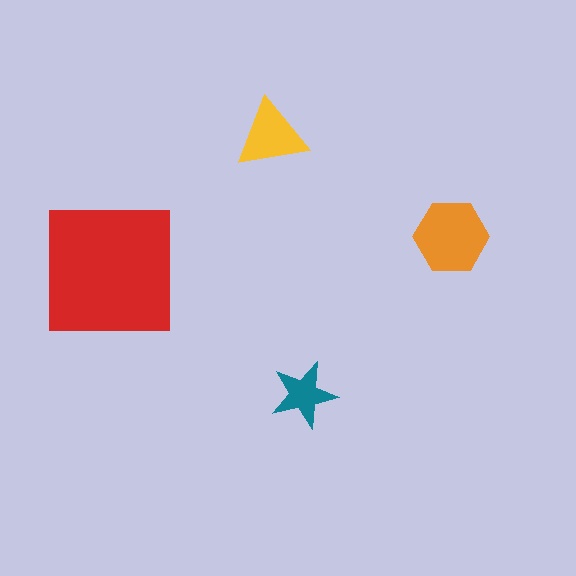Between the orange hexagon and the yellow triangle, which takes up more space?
The orange hexagon.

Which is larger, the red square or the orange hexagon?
The red square.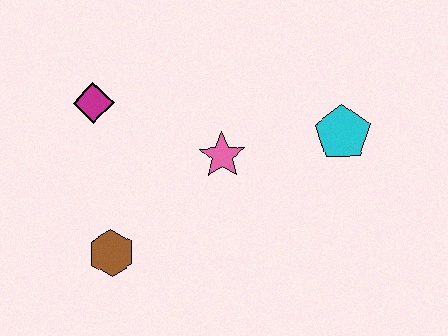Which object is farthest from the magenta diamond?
The cyan pentagon is farthest from the magenta diamond.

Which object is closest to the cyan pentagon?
The pink star is closest to the cyan pentagon.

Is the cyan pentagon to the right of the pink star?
Yes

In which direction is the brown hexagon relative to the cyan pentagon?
The brown hexagon is to the left of the cyan pentagon.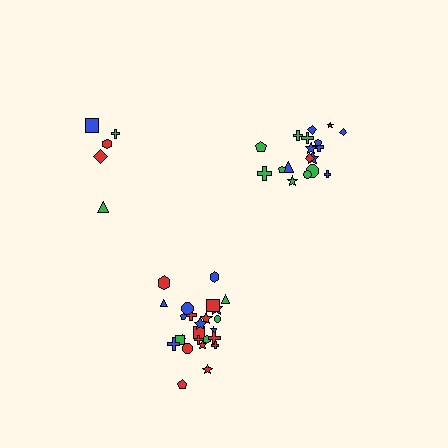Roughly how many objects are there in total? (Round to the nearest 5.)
Roughly 50 objects in total.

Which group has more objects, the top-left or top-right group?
The top-right group.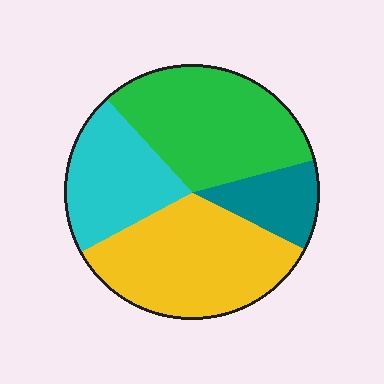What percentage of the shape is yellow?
Yellow covers roughly 35% of the shape.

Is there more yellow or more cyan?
Yellow.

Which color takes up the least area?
Teal, at roughly 10%.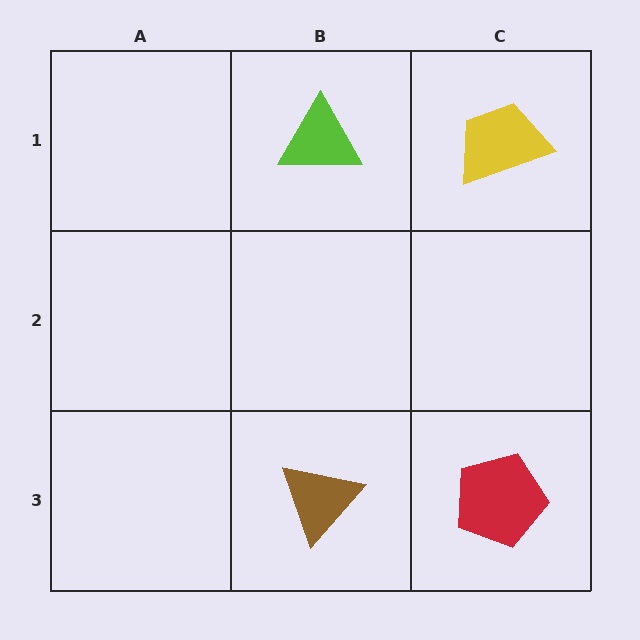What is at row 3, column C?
A red pentagon.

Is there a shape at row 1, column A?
No, that cell is empty.